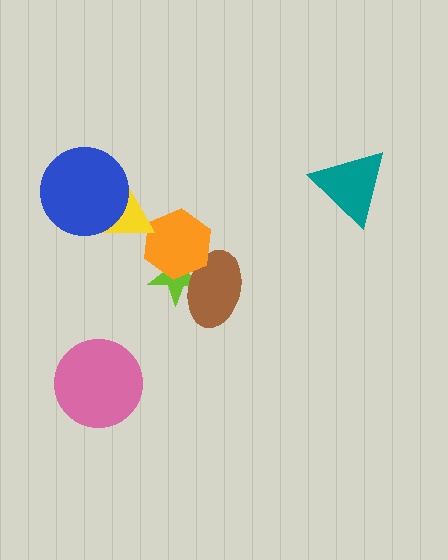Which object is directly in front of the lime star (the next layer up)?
The brown ellipse is directly in front of the lime star.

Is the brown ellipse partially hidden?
Yes, it is partially covered by another shape.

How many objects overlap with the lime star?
2 objects overlap with the lime star.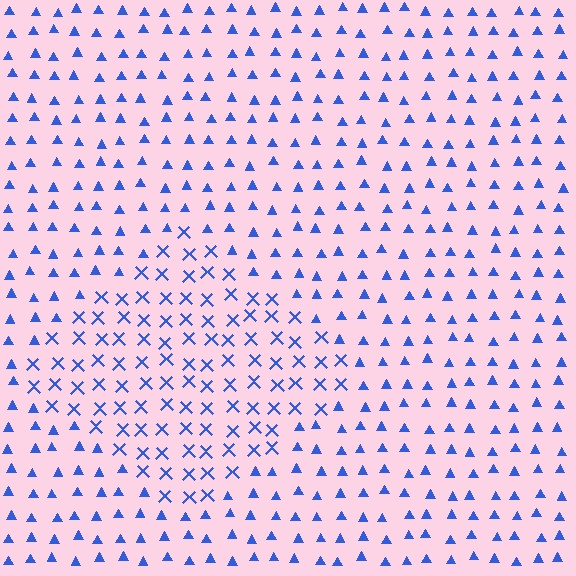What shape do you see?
I see a diamond.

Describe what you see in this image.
The image is filled with small blue elements arranged in a uniform grid. A diamond-shaped region contains X marks, while the surrounding area contains triangles. The boundary is defined purely by the change in element shape.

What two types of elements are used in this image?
The image uses X marks inside the diamond region and triangles outside it.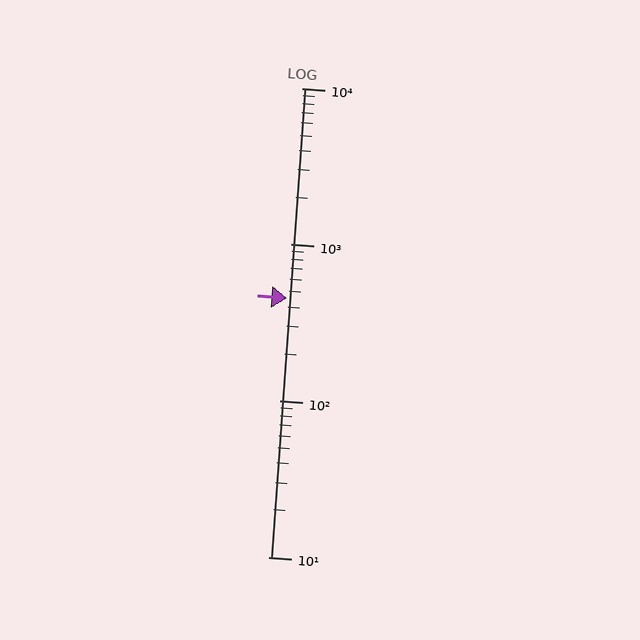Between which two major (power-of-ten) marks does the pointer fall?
The pointer is between 100 and 1000.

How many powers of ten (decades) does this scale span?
The scale spans 3 decades, from 10 to 10000.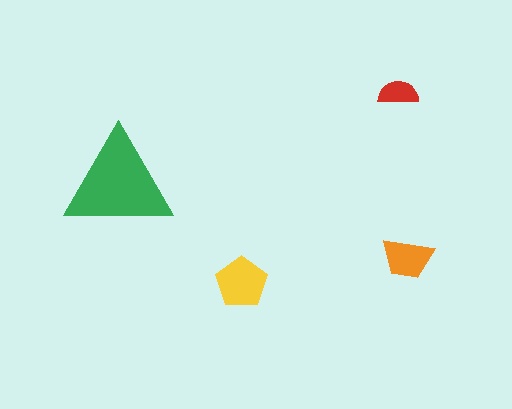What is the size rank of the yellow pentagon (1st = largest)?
2nd.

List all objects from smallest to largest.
The red semicircle, the orange trapezoid, the yellow pentagon, the green triangle.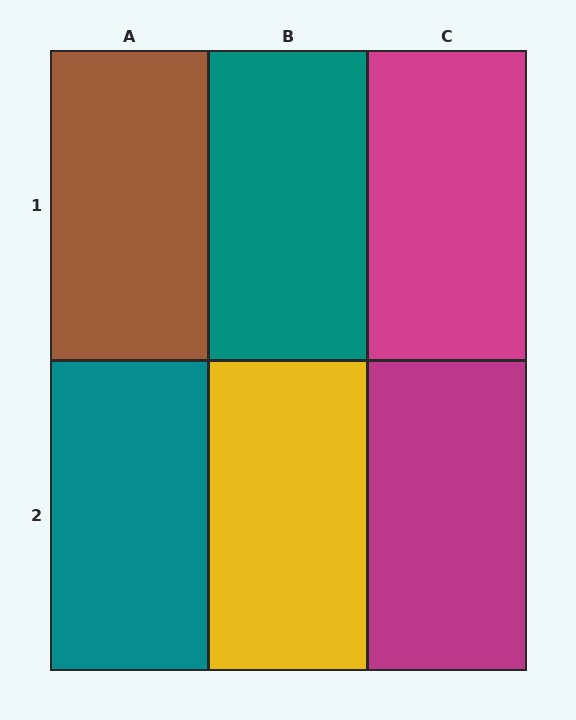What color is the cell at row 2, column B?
Yellow.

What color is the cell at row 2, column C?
Magenta.